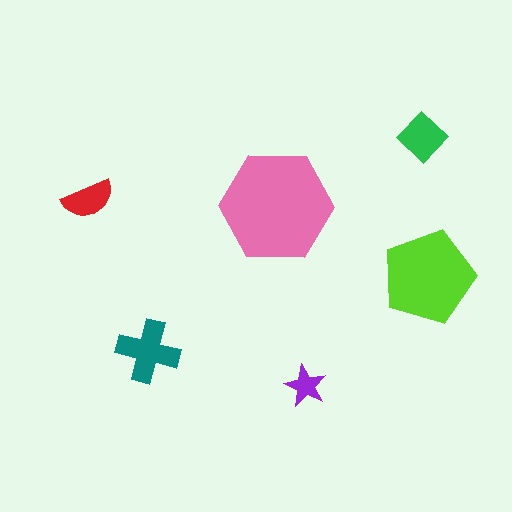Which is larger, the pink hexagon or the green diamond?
The pink hexagon.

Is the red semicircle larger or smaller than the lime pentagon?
Smaller.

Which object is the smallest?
The purple star.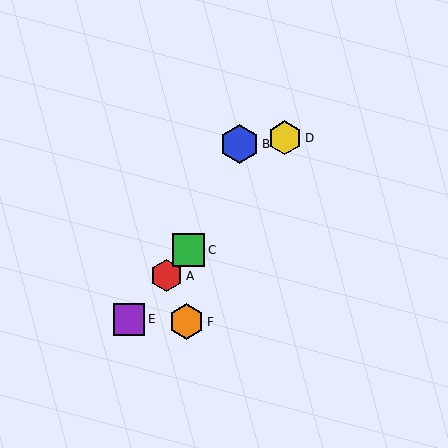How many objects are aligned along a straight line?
4 objects (A, C, D, E) are aligned along a straight line.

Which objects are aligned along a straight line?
Objects A, C, D, E are aligned along a straight line.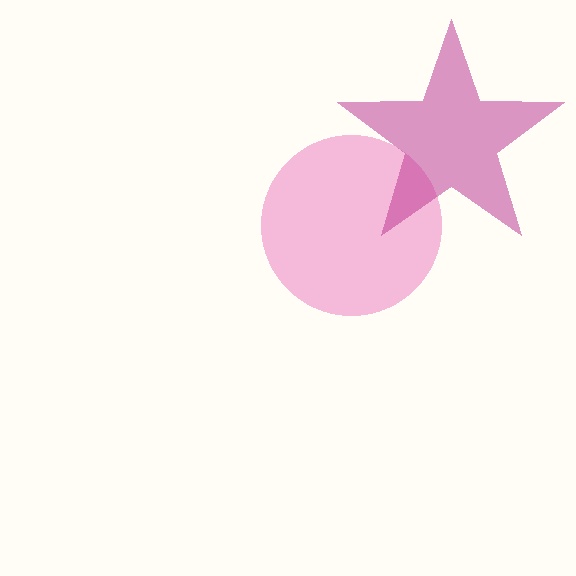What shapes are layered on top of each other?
The layered shapes are: a pink circle, a magenta star.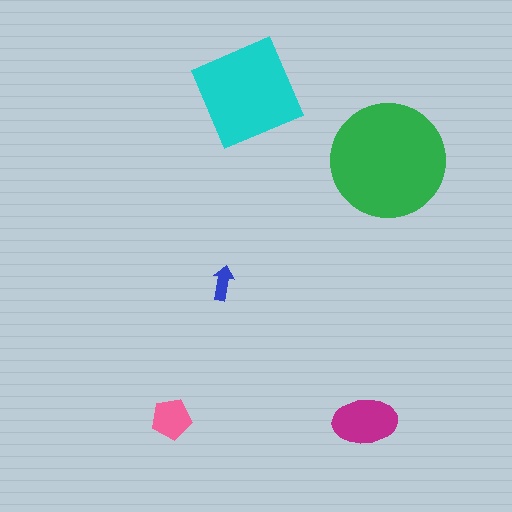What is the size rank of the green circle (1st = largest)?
1st.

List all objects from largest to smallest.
The green circle, the cyan square, the magenta ellipse, the pink pentagon, the blue arrow.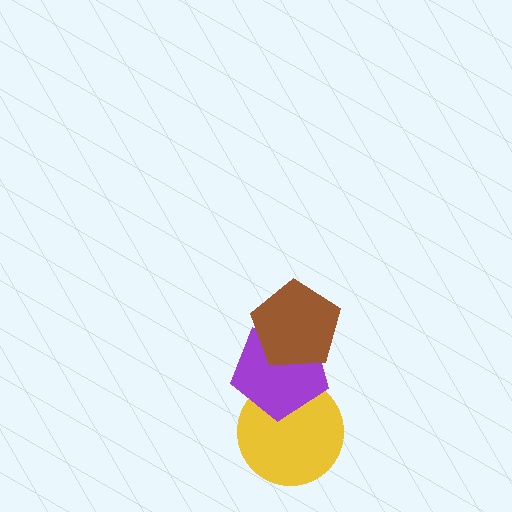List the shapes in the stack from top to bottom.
From top to bottom: the brown pentagon, the purple pentagon, the yellow circle.